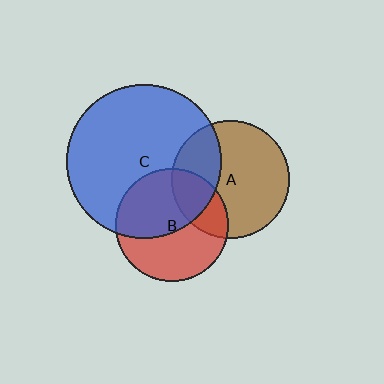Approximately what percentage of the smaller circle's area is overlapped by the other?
Approximately 30%.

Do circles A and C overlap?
Yes.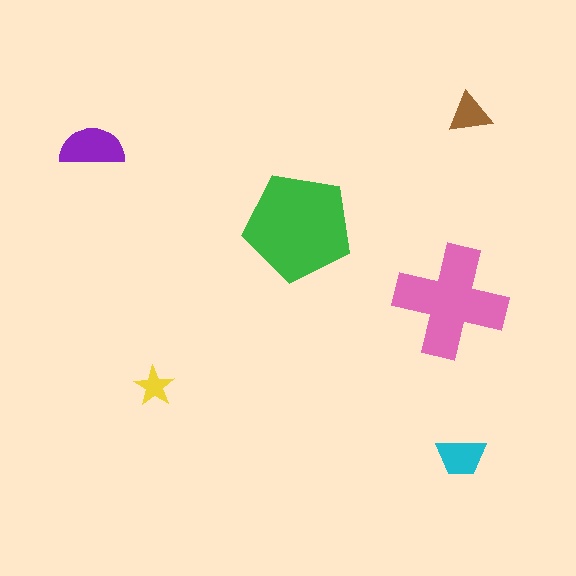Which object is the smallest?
The yellow star.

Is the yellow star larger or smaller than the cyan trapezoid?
Smaller.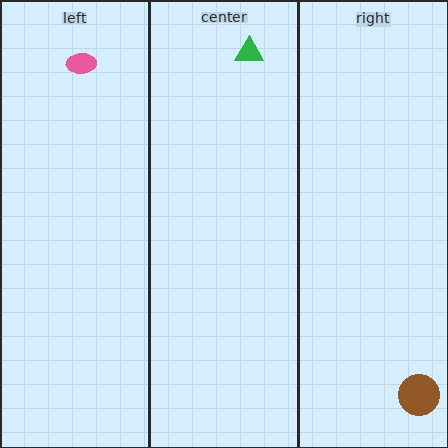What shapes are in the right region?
The brown circle.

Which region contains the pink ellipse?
The left region.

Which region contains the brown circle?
The right region.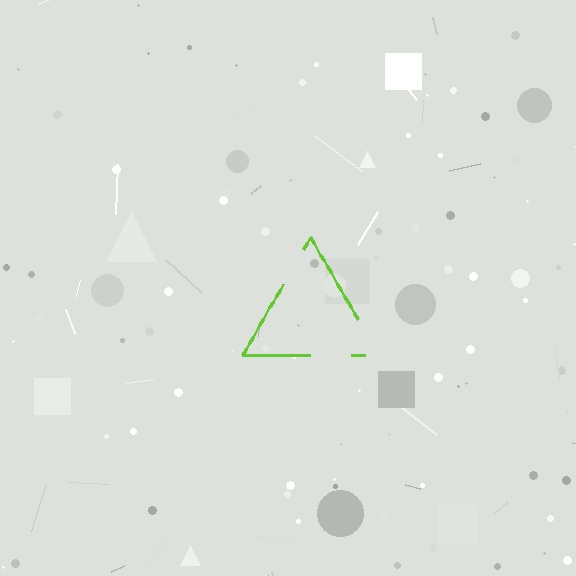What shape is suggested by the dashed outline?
The dashed outline suggests a triangle.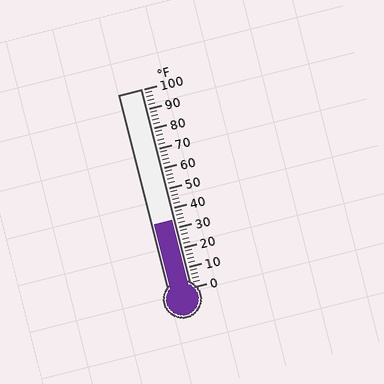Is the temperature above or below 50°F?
The temperature is below 50°F.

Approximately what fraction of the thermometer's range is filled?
The thermometer is filled to approximately 35% of its range.